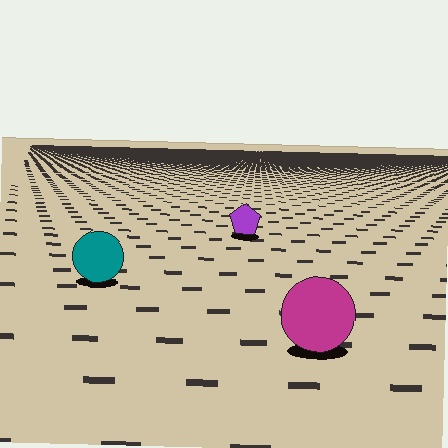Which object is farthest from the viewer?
The purple pentagon is farthest from the viewer. It appears smaller and the ground texture around it is denser.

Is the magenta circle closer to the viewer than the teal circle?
Yes. The magenta circle is closer — you can tell from the texture gradient: the ground texture is coarser near it.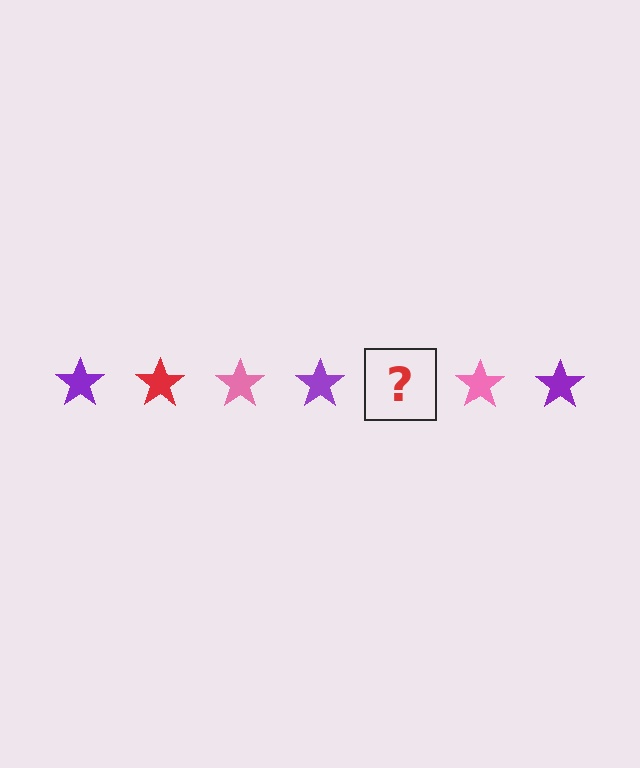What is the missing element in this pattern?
The missing element is a red star.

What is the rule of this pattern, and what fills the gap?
The rule is that the pattern cycles through purple, red, pink stars. The gap should be filled with a red star.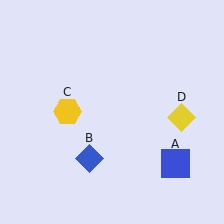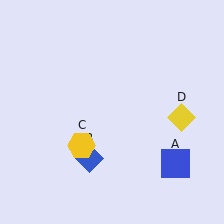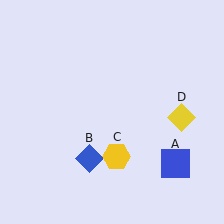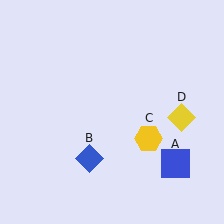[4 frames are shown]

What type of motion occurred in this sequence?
The yellow hexagon (object C) rotated counterclockwise around the center of the scene.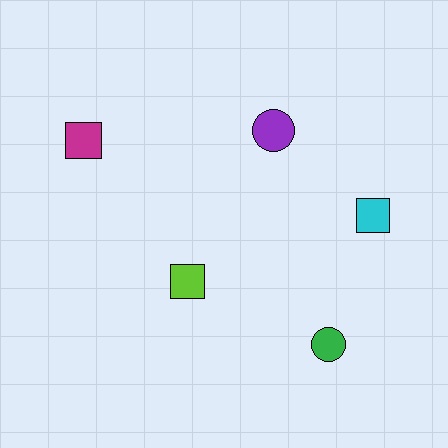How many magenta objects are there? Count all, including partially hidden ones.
There is 1 magenta object.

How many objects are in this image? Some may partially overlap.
There are 5 objects.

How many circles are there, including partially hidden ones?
There are 2 circles.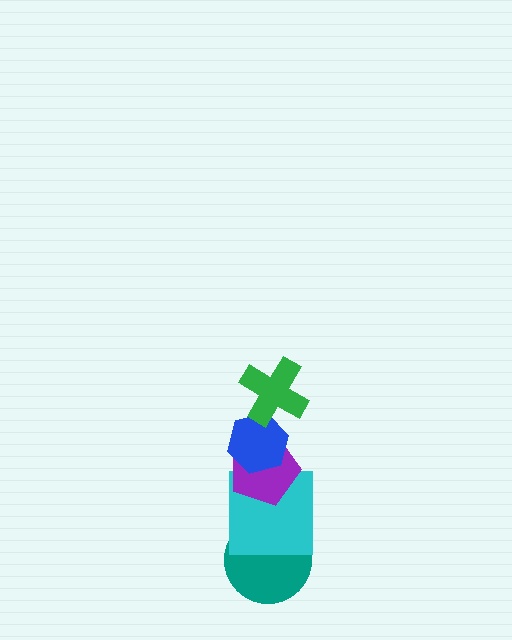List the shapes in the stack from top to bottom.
From top to bottom: the green cross, the blue hexagon, the purple pentagon, the cyan square, the teal circle.